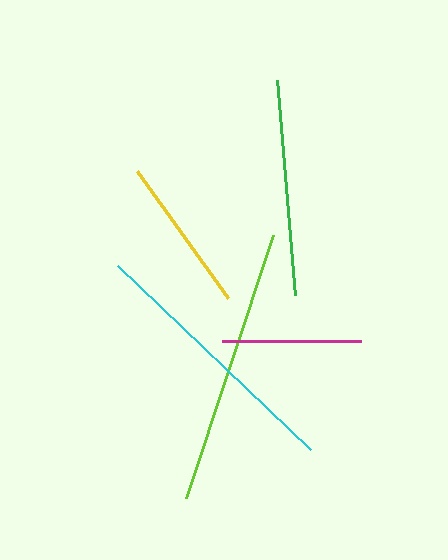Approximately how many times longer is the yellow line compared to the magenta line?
The yellow line is approximately 1.1 times the length of the magenta line.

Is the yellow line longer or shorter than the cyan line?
The cyan line is longer than the yellow line.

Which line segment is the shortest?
The magenta line is the shortest at approximately 139 pixels.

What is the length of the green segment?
The green segment is approximately 215 pixels long.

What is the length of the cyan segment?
The cyan segment is approximately 267 pixels long.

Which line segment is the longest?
The lime line is the longest at approximately 277 pixels.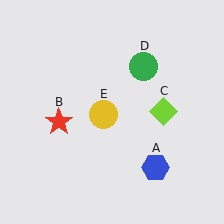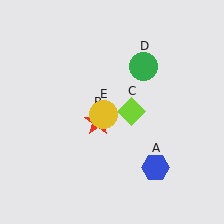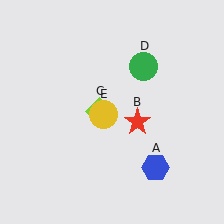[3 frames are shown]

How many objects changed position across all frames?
2 objects changed position: red star (object B), lime diamond (object C).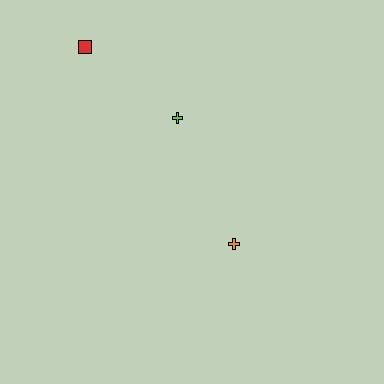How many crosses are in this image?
There are 2 crosses.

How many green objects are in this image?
There are no green objects.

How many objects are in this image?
There are 3 objects.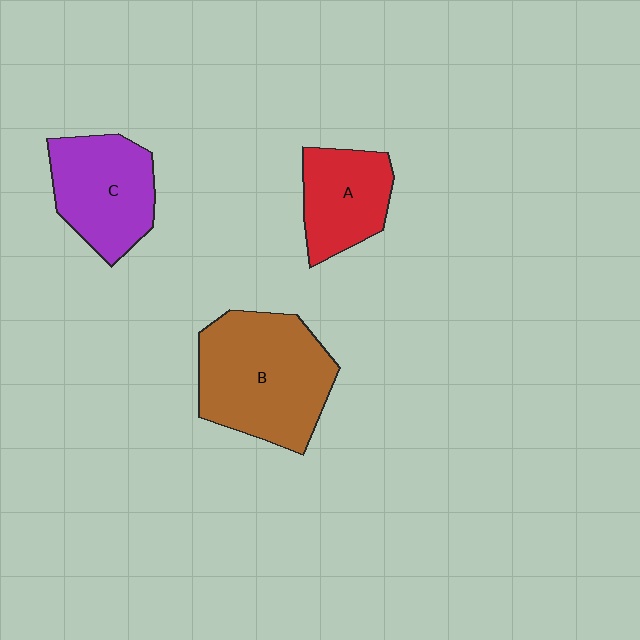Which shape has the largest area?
Shape B (brown).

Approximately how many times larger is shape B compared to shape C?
Approximately 1.4 times.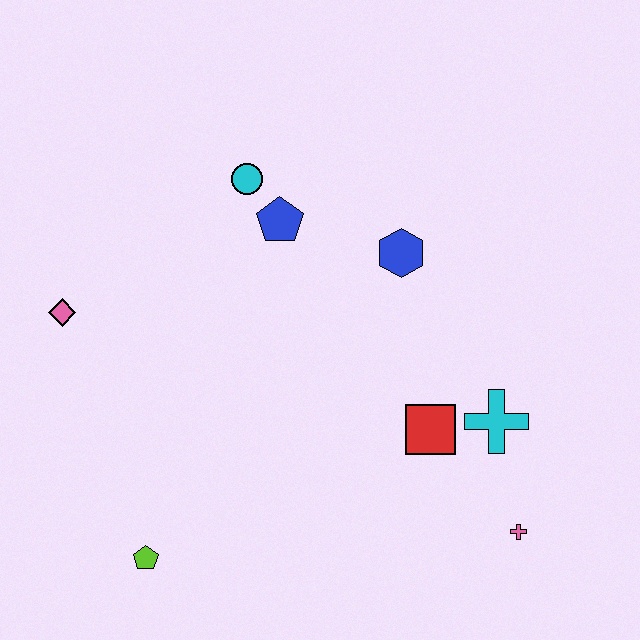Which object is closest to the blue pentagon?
The cyan circle is closest to the blue pentagon.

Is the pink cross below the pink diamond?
Yes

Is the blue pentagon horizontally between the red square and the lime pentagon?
Yes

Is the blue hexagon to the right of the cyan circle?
Yes